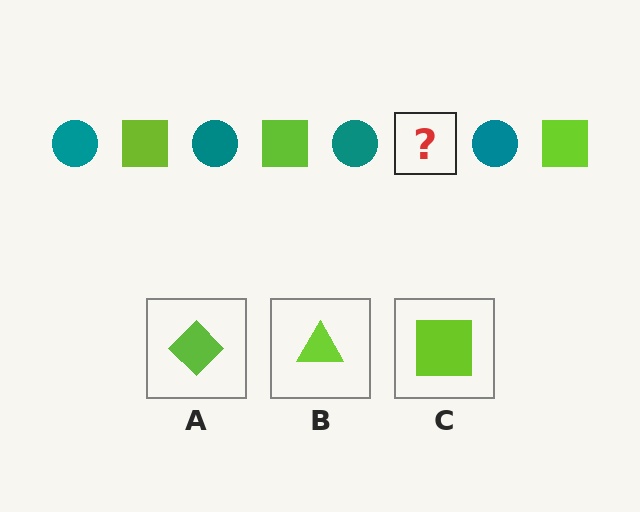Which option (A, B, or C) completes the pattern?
C.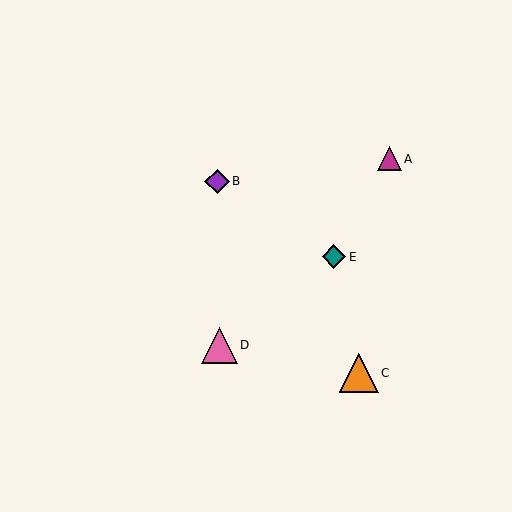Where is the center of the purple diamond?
The center of the purple diamond is at (217, 181).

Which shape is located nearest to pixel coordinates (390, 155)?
The magenta triangle (labeled A) at (389, 159) is nearest to that location.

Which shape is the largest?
The orange triangle (labeled C) is the largest.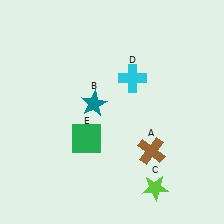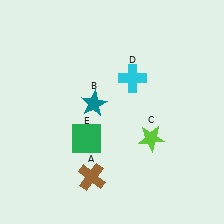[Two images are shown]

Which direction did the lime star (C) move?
The lime star (C) moved up.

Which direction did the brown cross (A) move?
The brown cross (A) moved left.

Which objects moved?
The objects that moved are: the brown cross (A), the lime star (C).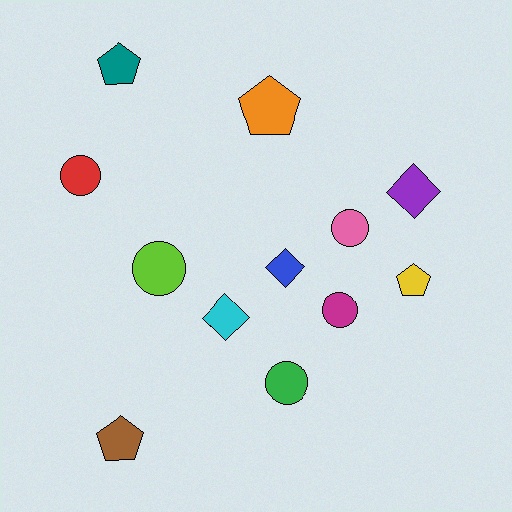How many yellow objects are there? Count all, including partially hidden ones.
There is 1 yellow object.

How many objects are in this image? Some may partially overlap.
There are 12 objects.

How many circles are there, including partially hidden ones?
There are 5 circles.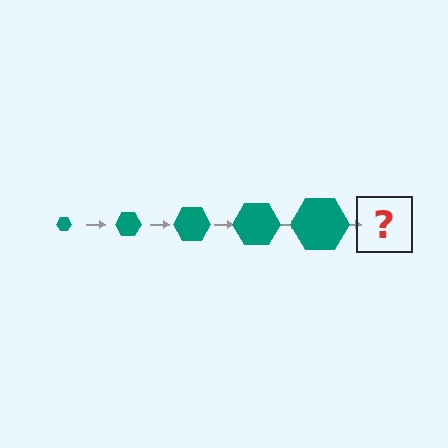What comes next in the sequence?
The next element should be a teal hexagon, larger than the previous one.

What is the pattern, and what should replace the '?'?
The pattern is that the hexagon gets progressively larger each step. The '?' should be a teal hexagon, larger than the previous one.